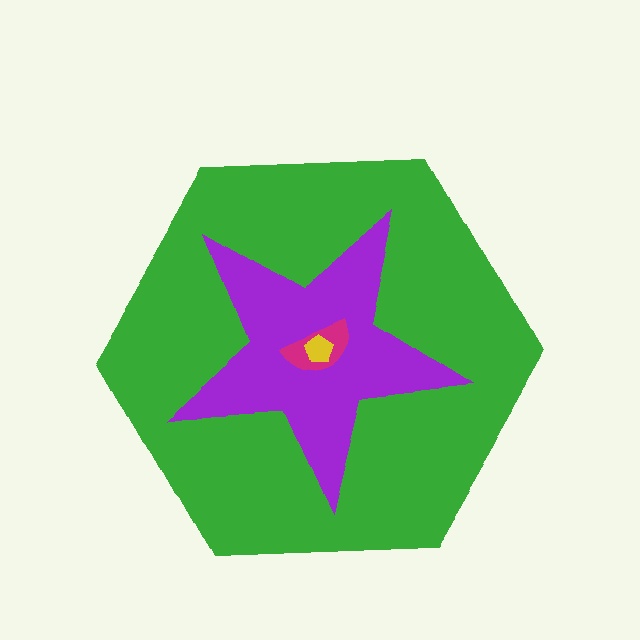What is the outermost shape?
The green hexagon.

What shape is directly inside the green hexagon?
The purple star.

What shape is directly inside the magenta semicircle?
The yellow pentagon.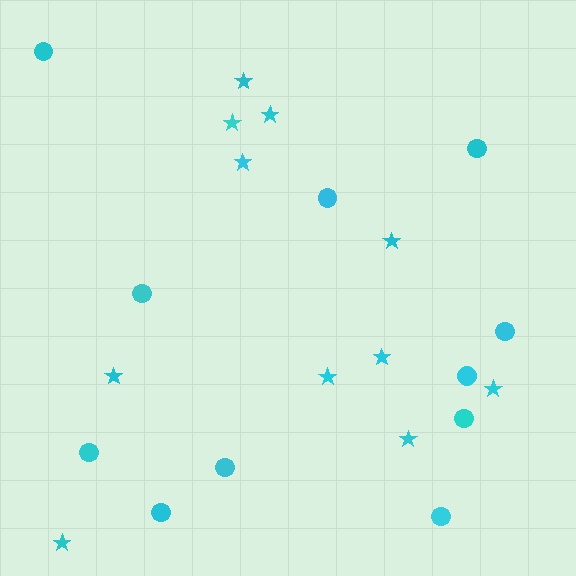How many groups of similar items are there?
There are 2 groups: one group of circles (11) and one group of stars (11).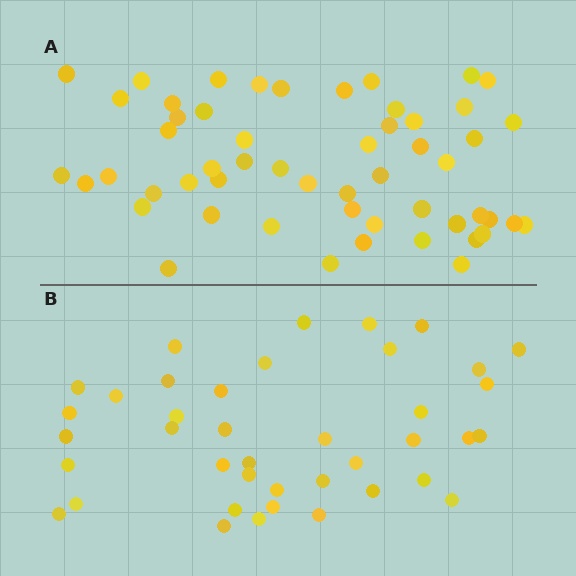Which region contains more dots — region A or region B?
Region A (the top region) has more dots.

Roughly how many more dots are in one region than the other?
Region A has approximately 15 more dots than region B.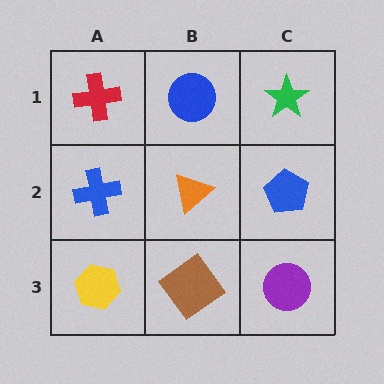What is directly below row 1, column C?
A blue pentagon.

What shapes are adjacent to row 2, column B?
A blue circle (row 1, column B), a brown diamond (row 3, column B), a blue cross (row 2, column A), a blue pentagon (row 2, column C).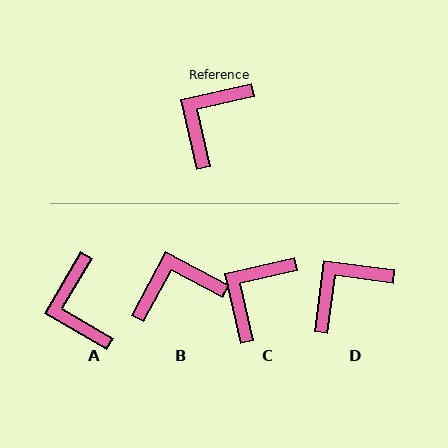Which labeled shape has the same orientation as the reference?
C.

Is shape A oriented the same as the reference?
No, it is off by about 47 degrees.